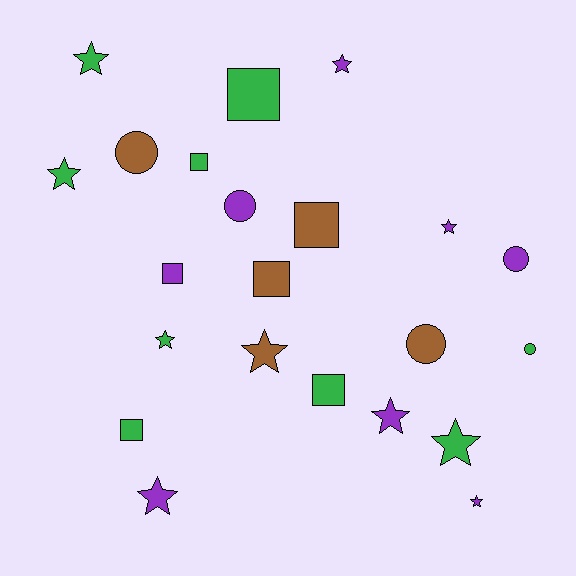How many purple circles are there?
There are 2 purple circles.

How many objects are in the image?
There are 22 objects.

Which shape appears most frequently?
Star, with 10 objects.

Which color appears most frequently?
Green, with 9 objects.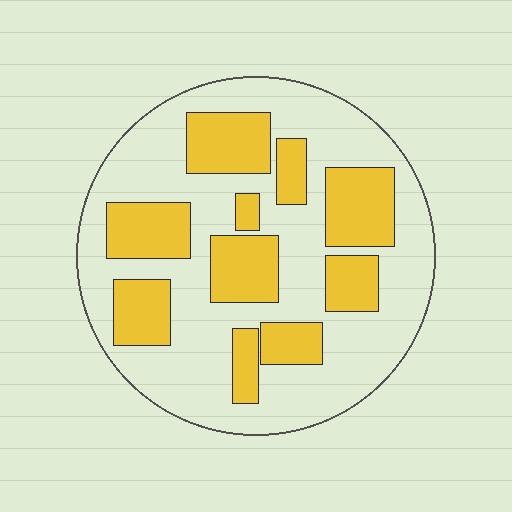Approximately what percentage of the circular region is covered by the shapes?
Approximately 35%.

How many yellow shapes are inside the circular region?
10.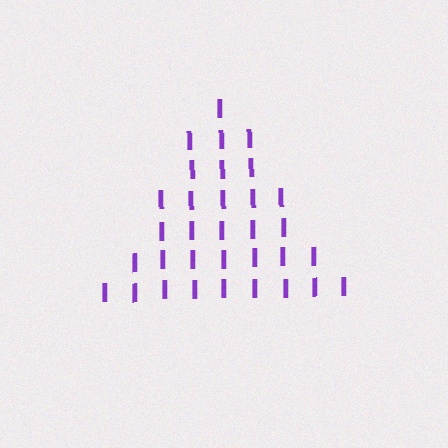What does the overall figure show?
The overall figure shows a triangle.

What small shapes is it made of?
It is made of small letter I's.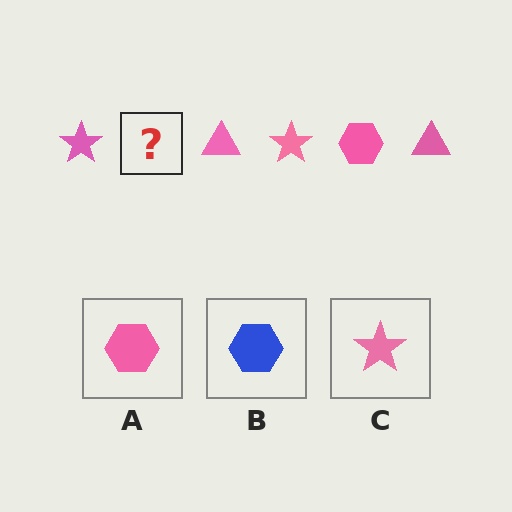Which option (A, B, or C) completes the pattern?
A.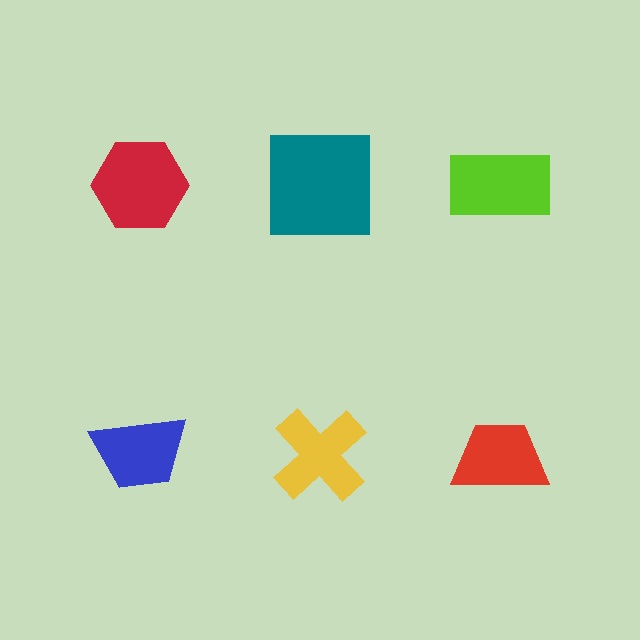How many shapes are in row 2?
3 shapes.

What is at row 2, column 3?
A red trapezoid.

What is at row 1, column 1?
A red hexagon.